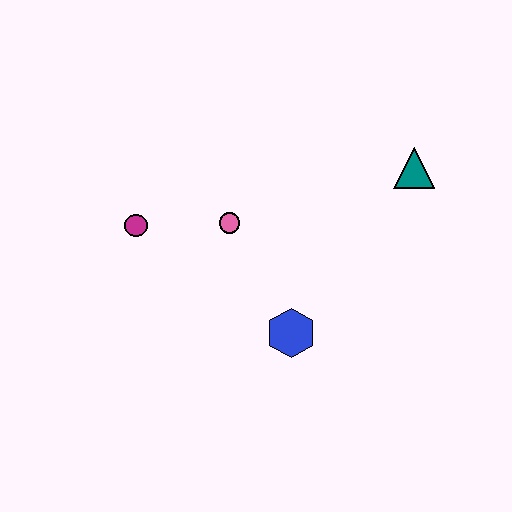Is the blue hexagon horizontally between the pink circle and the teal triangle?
Yes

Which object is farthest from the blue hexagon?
The teal triangle is farthest from the blue hexagon.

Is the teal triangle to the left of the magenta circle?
No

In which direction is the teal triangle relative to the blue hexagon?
The teal triangle is above the blue hexagon.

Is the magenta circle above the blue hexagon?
Yes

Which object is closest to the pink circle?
The magenta circle is closest to the pink circle.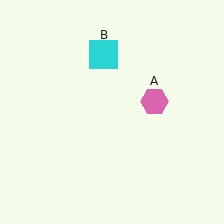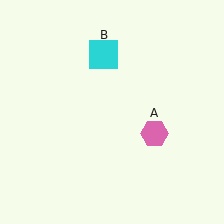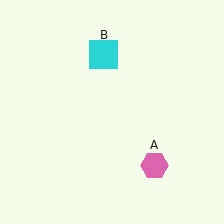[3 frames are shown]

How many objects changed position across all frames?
1 object changed position: pink hexagon (object A).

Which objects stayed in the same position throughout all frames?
Cyan square (object B) remained stationary.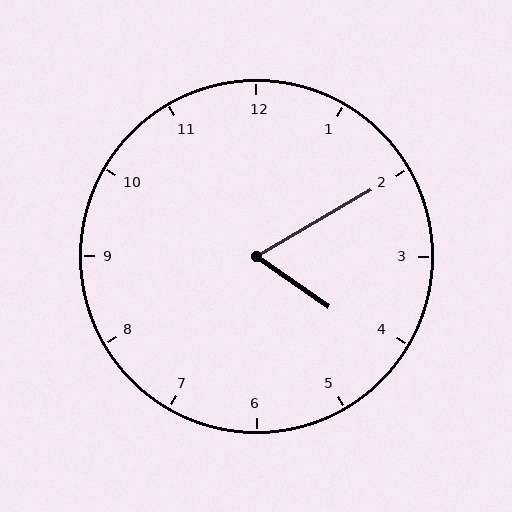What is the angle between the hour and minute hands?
Approximately 65 degrees.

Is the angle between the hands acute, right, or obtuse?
It is acute.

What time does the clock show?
4:10.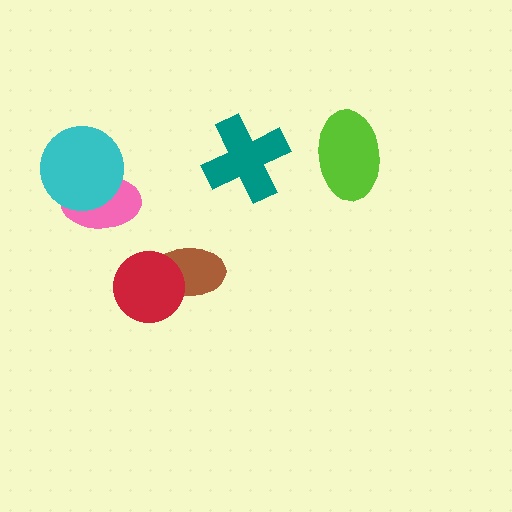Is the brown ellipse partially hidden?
Yes, it is partially covered by another shape.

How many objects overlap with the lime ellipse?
0 objects overlap with the lime ellipse.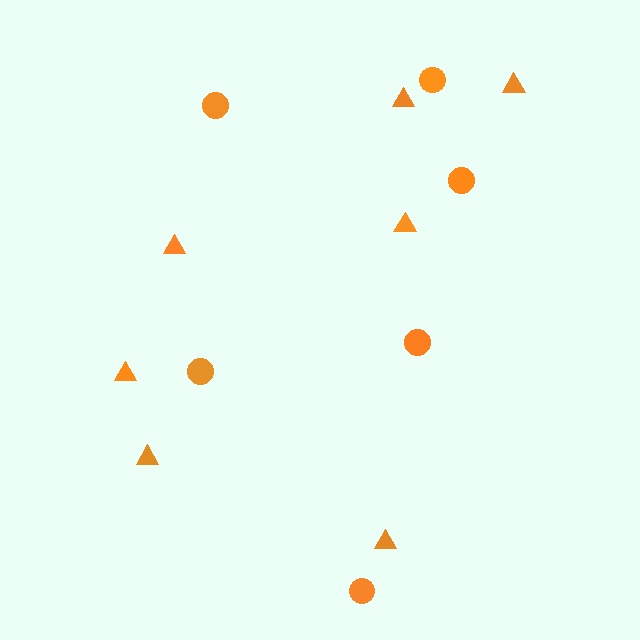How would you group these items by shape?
There are 2 groups: one group of triangles (7) and one group of circles (6).